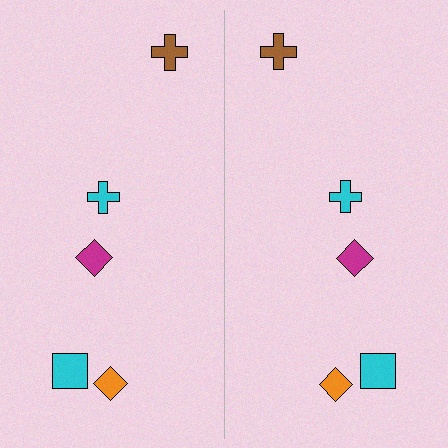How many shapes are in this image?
There are 10 shapes in this image.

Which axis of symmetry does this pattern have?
The pattern has a vertical axis of symmetry running through the center of the image.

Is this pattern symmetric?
Yes, this pattern has bilateral (reflection) symmetry.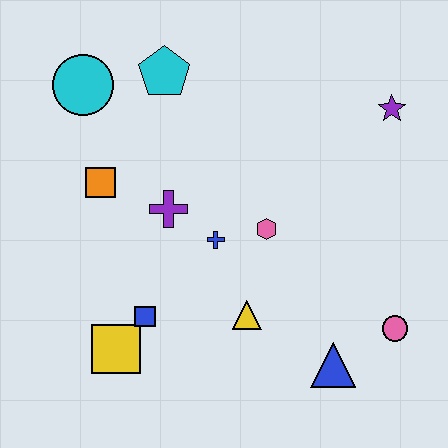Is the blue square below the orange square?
Yes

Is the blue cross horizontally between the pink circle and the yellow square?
Yes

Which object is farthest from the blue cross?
The purple star is farthest from the blue cross.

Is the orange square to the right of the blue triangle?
No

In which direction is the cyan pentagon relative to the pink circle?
The cyan pentagon is above the pink circle.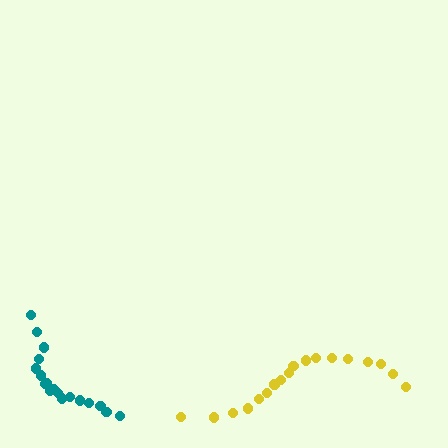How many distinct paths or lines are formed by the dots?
There are 2 distinct paths.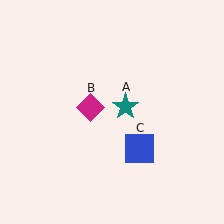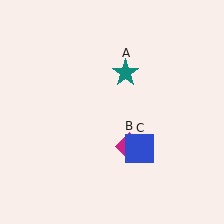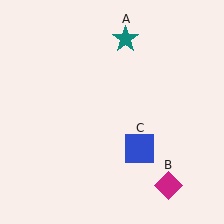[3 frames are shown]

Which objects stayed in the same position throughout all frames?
Blue square (object C) remained stationary.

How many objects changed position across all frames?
2 objects changed position: teal star (object A), magenta diamond (object B).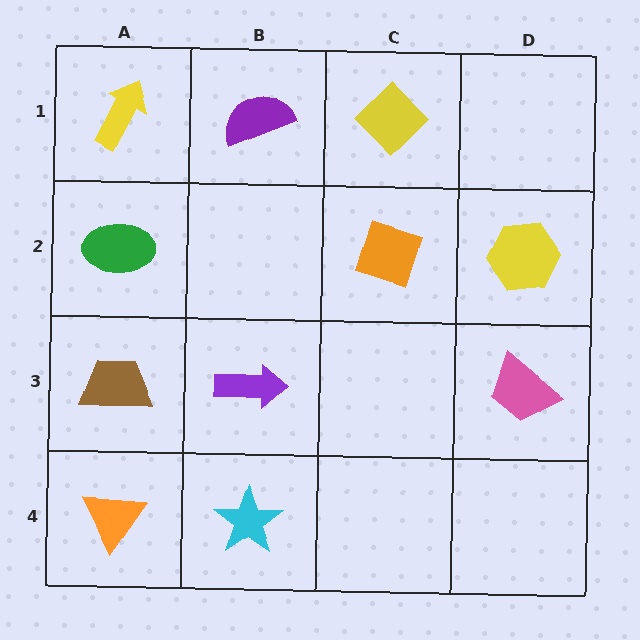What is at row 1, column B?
A purple semicircle.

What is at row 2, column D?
A yellow hexagon.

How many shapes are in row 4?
2 shapes.